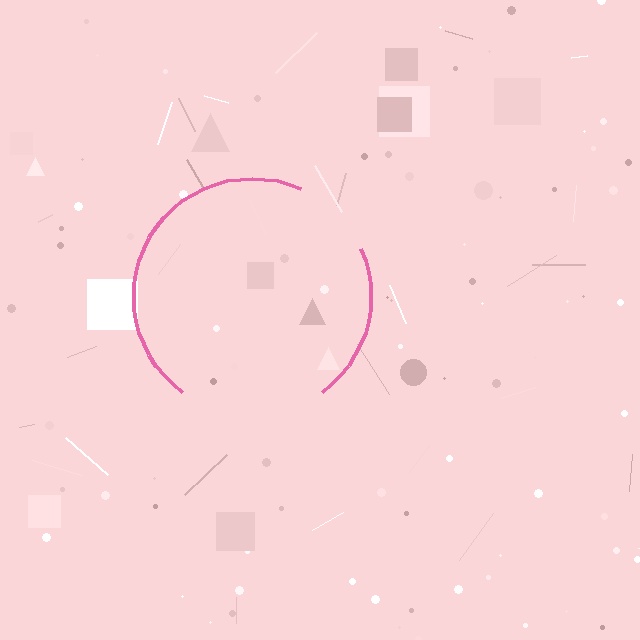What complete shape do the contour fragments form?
The contour fragments form a circle.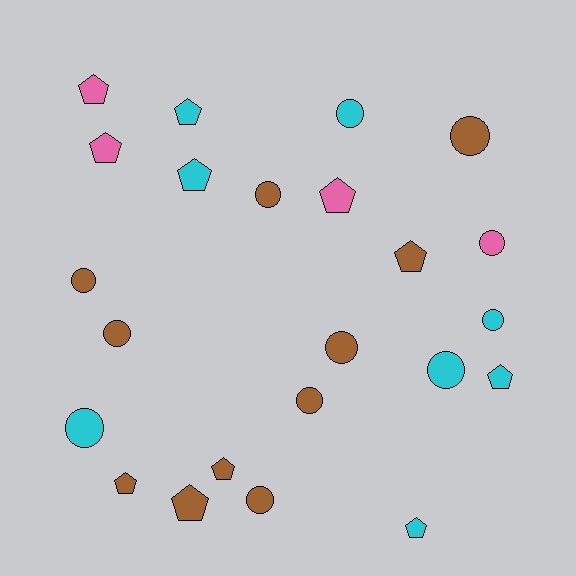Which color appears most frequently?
Brown, with 11 objects.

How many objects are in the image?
There are 23 objects.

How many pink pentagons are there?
There are 3 pink pentagons.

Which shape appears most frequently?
Circle, with 12 objects.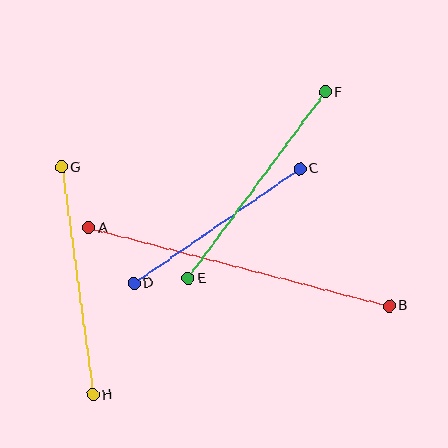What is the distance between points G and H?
The distance is approximately 230 pixels.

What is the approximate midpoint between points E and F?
The midpoint is at approximately (257, 185) pixels.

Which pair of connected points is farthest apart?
Points A and B are farthest apart.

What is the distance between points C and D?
The distance is approximately 202 pixels.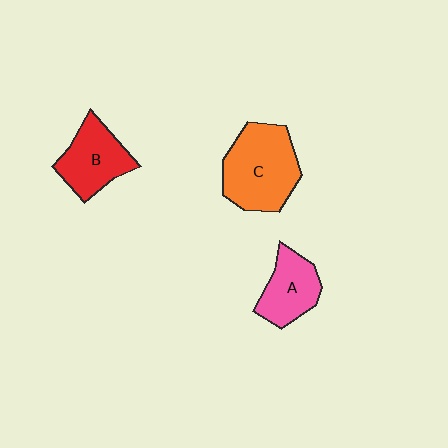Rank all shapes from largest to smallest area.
From largest to smallest: C (orange), B (red), A (pink).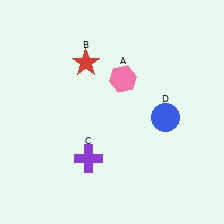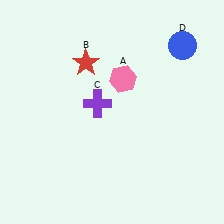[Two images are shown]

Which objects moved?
The objects that moved are: the purple cross (C), the blue circle (D).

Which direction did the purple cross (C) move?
The purple cross (C) moved up.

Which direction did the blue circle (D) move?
The blue circle (D) moved up.